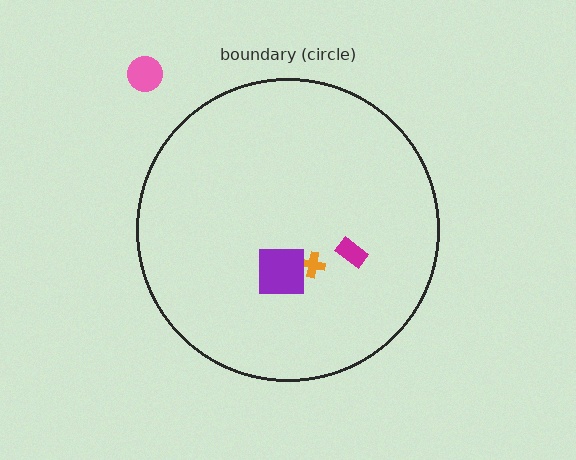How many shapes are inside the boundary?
3 inside, 1 outside.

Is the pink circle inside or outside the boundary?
Outside.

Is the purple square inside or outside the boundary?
Inside.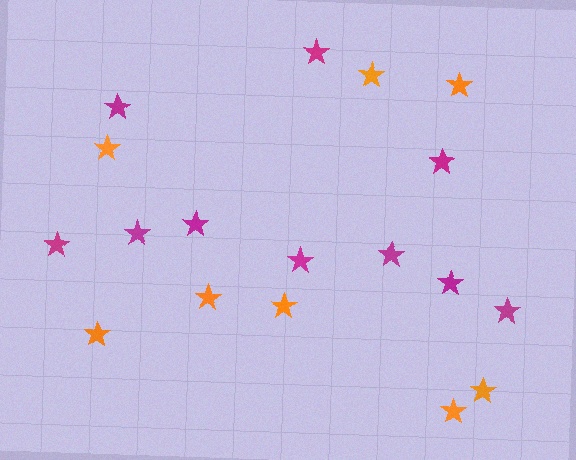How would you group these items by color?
There are 2 groups: one group of magenta stars (10) and one group of orange stars (8).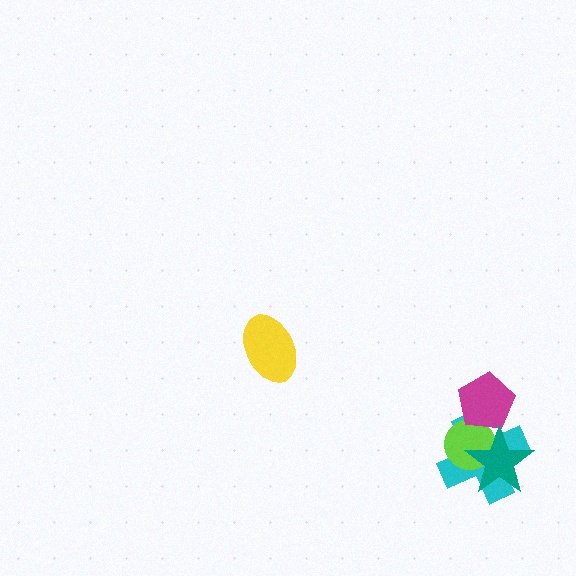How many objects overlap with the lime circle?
3 objects overlap with the lime circle.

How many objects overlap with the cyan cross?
3 objects overlap with the cyan cross.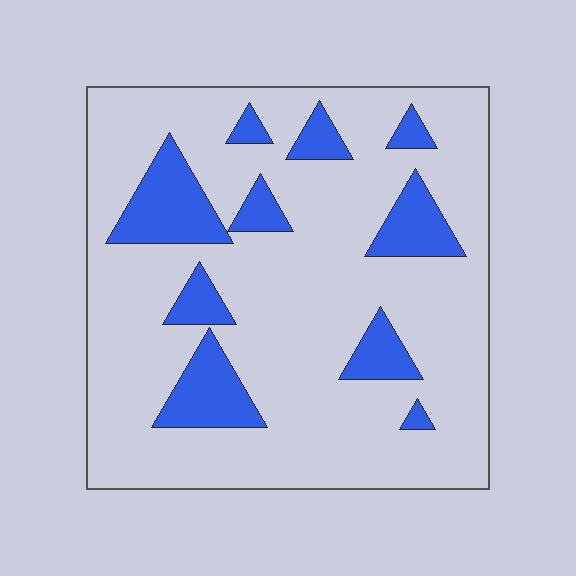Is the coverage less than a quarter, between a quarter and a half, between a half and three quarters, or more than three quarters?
Less than a quarter.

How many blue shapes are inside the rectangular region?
10.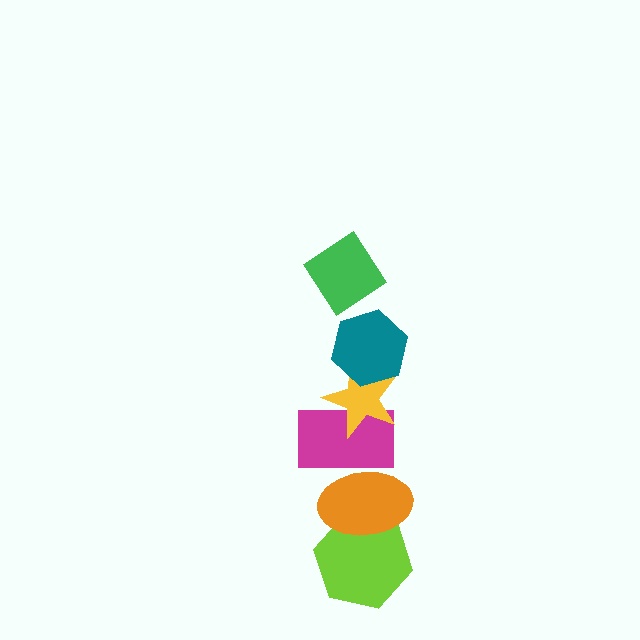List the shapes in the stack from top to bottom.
From top to bottom: the green diamond, the teal hexagon, the yellow star, the magenta rectangle, the orange ellipse, the lime hexagon.